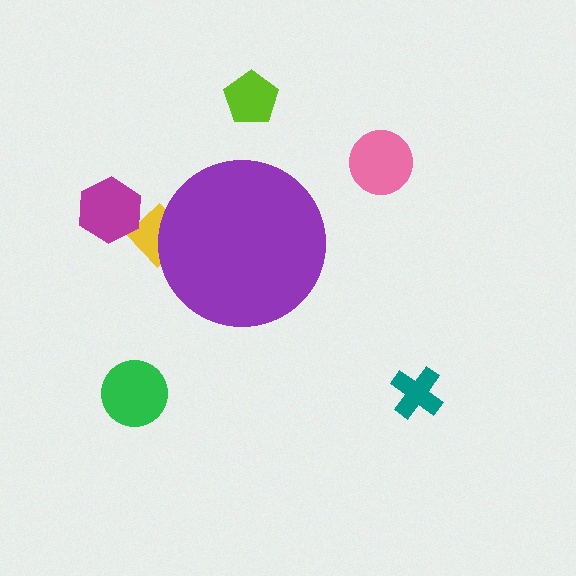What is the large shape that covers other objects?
A purple circle.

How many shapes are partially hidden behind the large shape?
1 shape is partially hidden.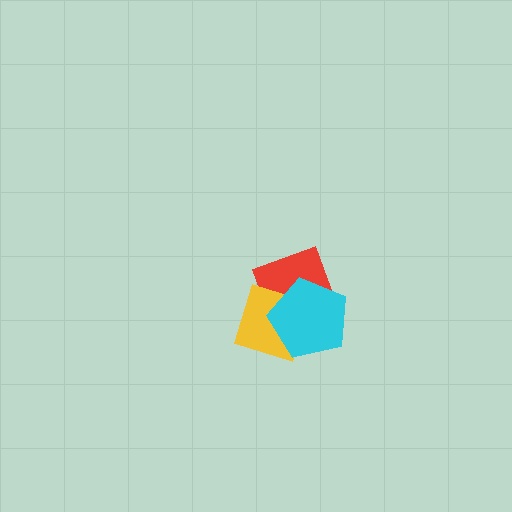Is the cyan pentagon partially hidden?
No, no other shape covers it.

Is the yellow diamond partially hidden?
Yes, it is partially covered by another shape.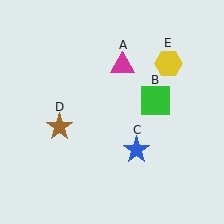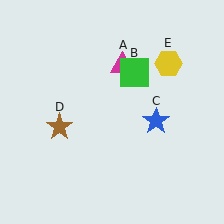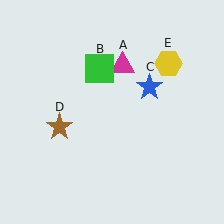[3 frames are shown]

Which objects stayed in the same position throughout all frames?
Magenta triangle (object A) and brown star (object D) and yellow hexagon (object E) remained stationary.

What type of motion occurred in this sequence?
The green square (object B), blue star (object C) rotated counterclockwise around the center of the scene.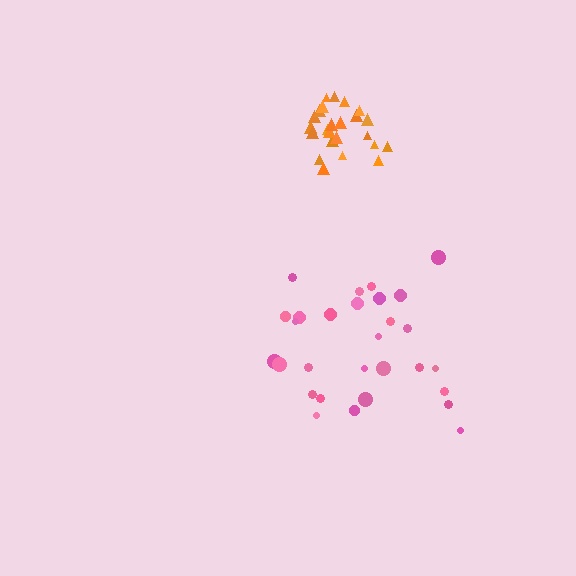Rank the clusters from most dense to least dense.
orange, pink.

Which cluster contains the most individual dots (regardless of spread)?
Pink (29).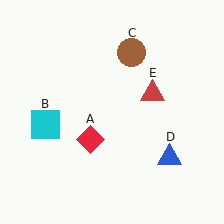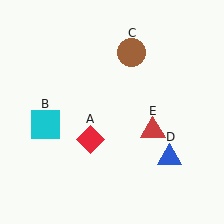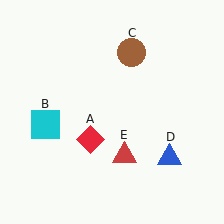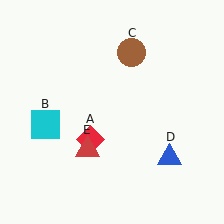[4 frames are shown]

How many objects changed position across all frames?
1 object changed position: red triangle (object E).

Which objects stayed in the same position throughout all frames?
Red diamond (object A) and cyan square (object B) and brown circle (object C) and blue triangle (object D) remained stationary.